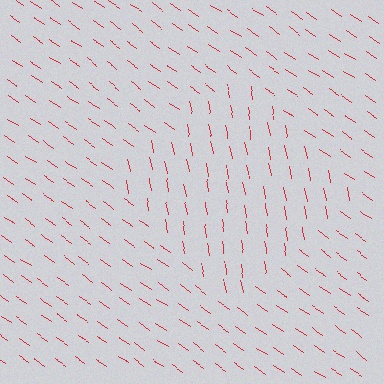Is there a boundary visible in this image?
Yes, there is a texture boundary formed by a change in line orientation.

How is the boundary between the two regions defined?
The boundary is defined purely by a change in line orientation (approximately 45 degrees difference). All lines are the same color and thickness.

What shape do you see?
I see a diamond.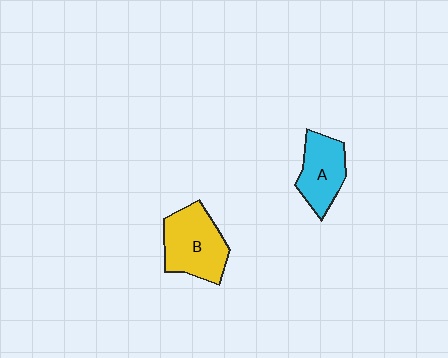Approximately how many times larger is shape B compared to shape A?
Approximately 1.3 times.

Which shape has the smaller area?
Shape A (cyan).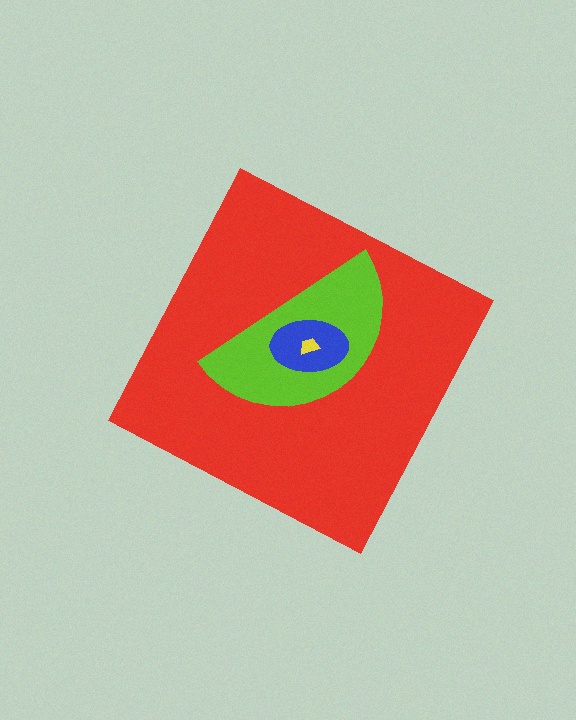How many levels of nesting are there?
4.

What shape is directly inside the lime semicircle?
The blue ellipse.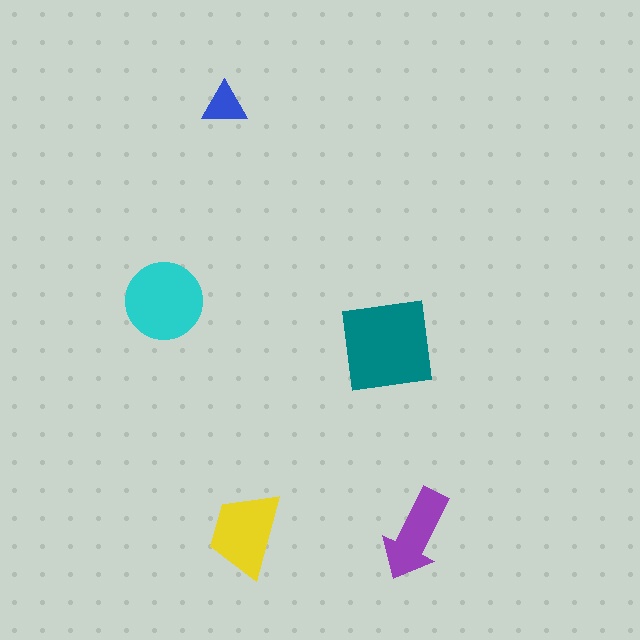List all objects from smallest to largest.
The blue triangle, the purple arrow, the yellow trapezoid, the cyan circle, the teal square.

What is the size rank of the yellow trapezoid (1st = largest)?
3rd.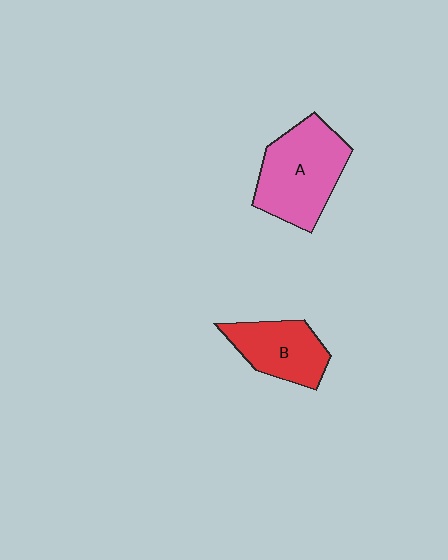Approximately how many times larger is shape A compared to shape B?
Approximately 1.5 times.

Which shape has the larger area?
Shape A (pink).